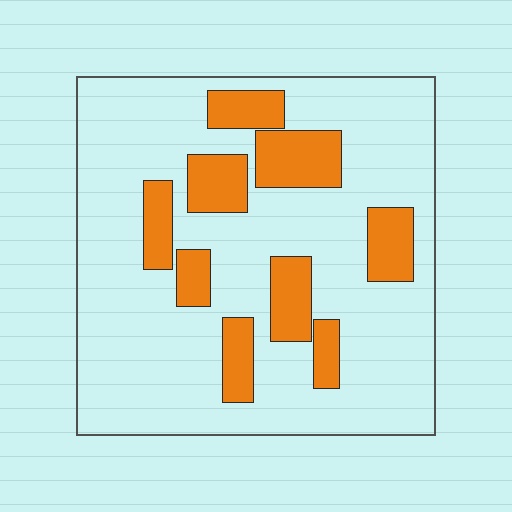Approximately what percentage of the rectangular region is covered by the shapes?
Approximately 20%.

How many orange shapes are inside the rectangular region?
9.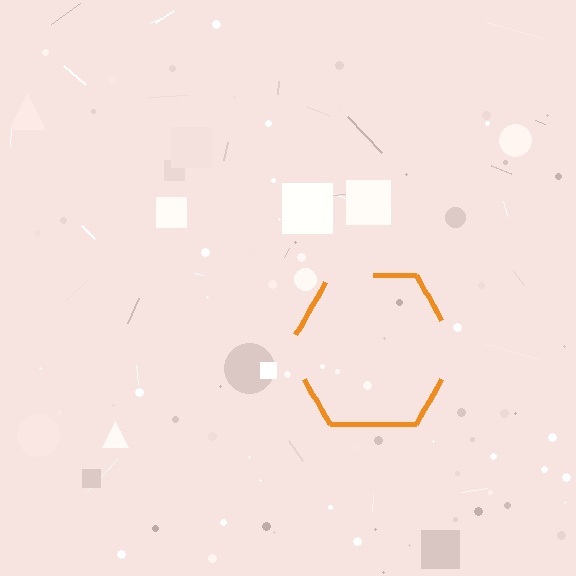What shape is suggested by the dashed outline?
The dashed outline suggests a hexagon.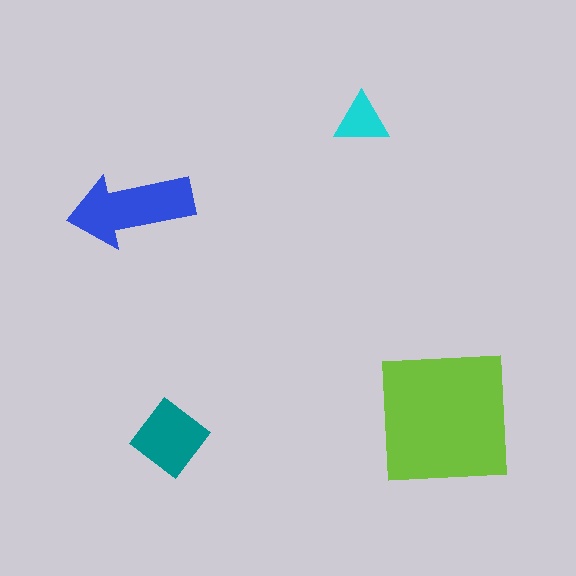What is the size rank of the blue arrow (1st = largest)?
2nd.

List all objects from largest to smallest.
The lime square, the blue arrow, the teal diamond, the cyan triangle.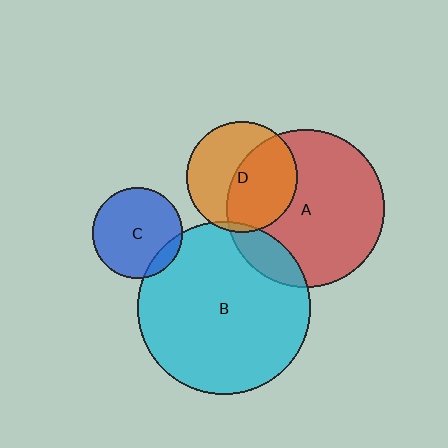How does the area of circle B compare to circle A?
Approximately 1.2 times.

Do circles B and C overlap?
Yes.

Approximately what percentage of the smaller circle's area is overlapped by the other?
Approximately 10%.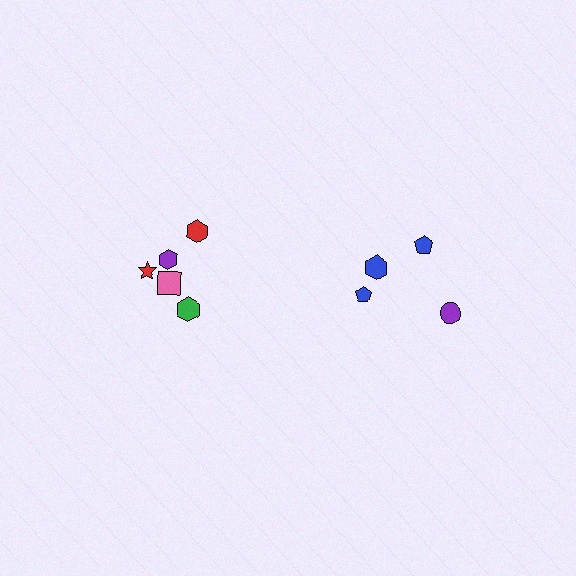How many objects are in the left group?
There are 6 objects.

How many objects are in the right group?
There are 4 objects.